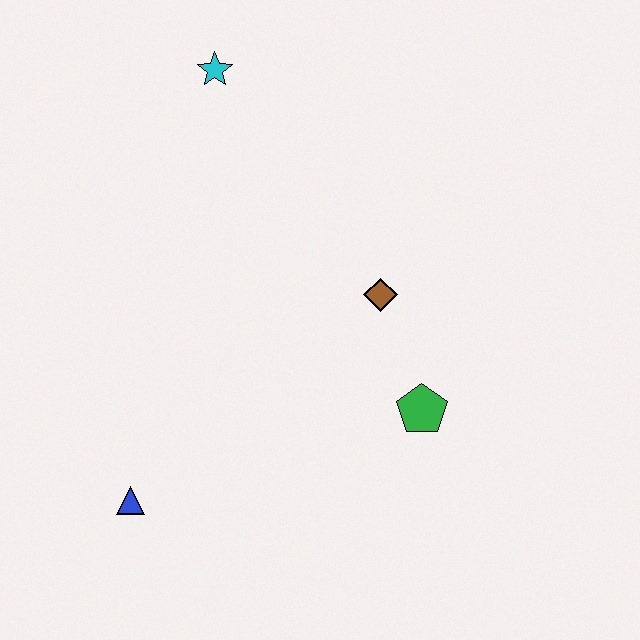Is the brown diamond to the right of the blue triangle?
Yes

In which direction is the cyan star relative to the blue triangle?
The cyan star is above the blue triangle.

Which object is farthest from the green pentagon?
The cyan star is farthest from the green pentagon.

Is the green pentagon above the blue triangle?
Yes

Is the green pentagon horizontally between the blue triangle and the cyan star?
No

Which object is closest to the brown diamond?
The green pentagon is closest to the brown diamond.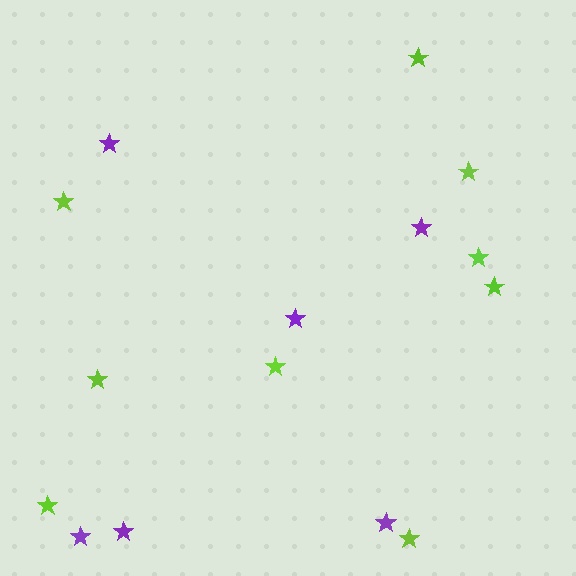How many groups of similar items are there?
There are 2 groups: one group of lime stars (9) and one group of purple stars (6).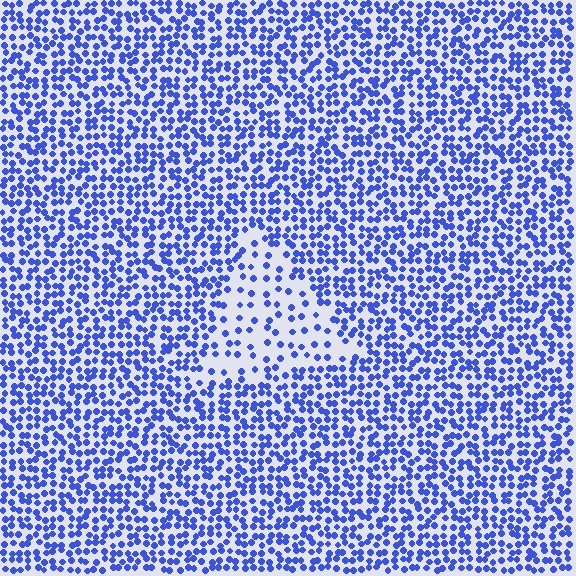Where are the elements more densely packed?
The elements are more densely packed outside the triangle boundary.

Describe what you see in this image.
The image contains small blue elements arranged at two different densities. A triangle-shaped region is visible where the elements are less densely packed than the surrounding area.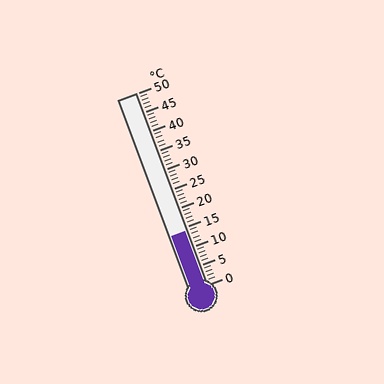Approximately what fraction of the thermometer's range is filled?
The thermometer is filled to approximately 30% of its range.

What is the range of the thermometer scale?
The thermometer scale ranges from 0°C to 50°C.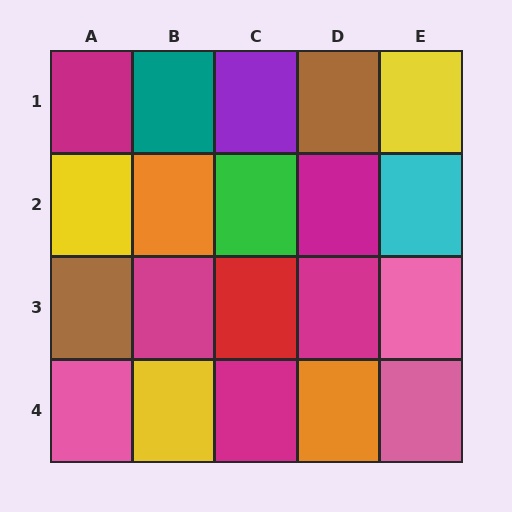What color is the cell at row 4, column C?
Magenta.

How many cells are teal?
1 cell is teal.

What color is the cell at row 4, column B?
Yellow.